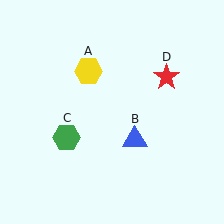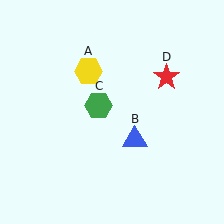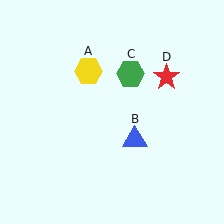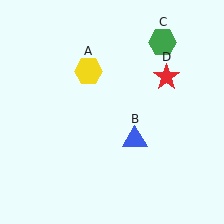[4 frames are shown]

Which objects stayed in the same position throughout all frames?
Yellow hexagon (object A) and blue triangle (object B) and red star (object D) remained stationary.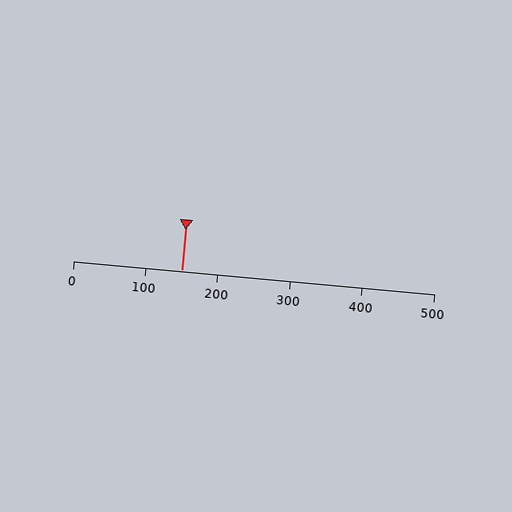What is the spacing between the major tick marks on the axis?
The major ticks are spaced 100 apart.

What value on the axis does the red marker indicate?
The marker indicates approximately 150.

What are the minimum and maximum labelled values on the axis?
The axis runs from 0 to 500.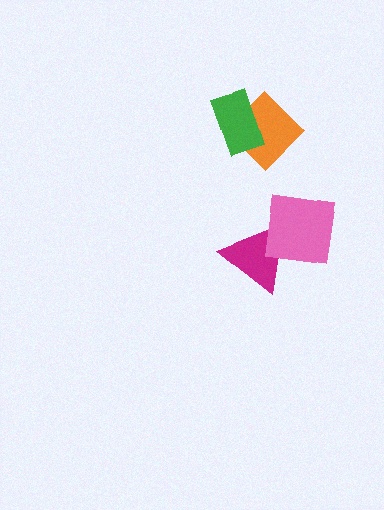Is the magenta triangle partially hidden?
Yes, it is partially covered by another shape.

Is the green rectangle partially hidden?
No, no other shape covers it.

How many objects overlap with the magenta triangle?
1 object overlaps with the magenta triangle.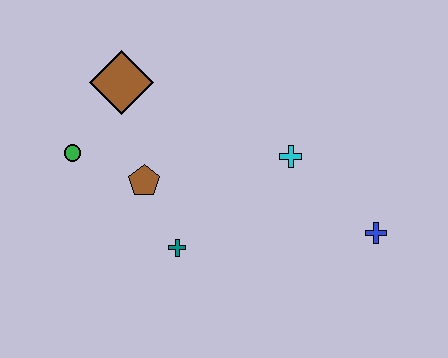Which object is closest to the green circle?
The brown pentagon is closest to the green circle.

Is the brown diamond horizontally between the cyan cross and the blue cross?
No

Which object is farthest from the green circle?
The blue cross is farthest from the green circle.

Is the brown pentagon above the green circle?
No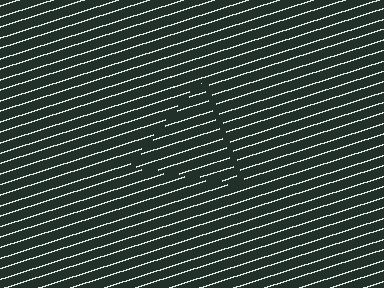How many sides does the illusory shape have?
3 sides — the line-ends trace a triangle.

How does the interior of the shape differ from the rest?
The interior of the shape contains the same grating, shifted by half a period — the contour is defined by the phase discontinuity where line-ends from the inner and outer gratings abut.